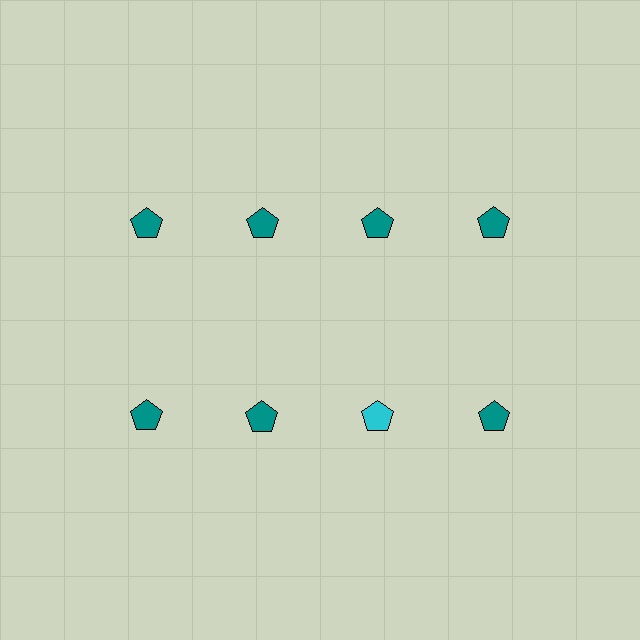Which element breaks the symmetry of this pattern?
The cyan pentagon in the second row, center column breaks the symmetry. All other shapes are teal pentagons.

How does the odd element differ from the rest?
It has a different color: cyan instead of teal.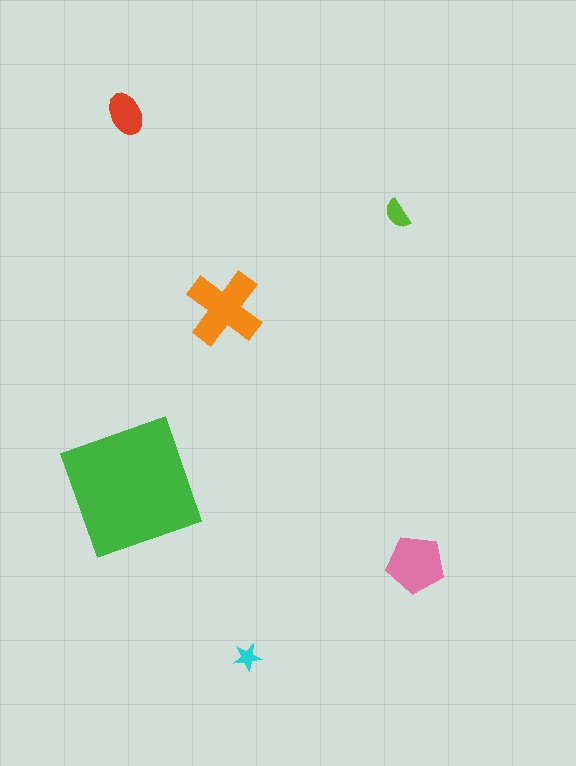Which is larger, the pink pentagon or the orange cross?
The orange cross.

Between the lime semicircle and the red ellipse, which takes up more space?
The red ellipse.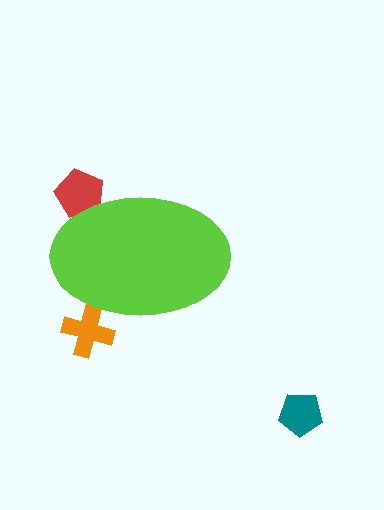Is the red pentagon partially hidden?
Yes, the red pentagon is partially hidden behind the lime ellipse.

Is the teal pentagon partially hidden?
No, the teal pentagon is fully visible.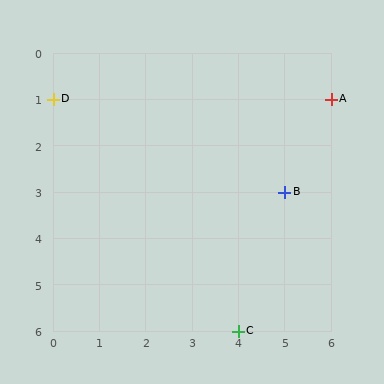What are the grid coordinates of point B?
Point B is at grid coordinates (5, 3).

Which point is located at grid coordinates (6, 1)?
Point A is at (6, 1).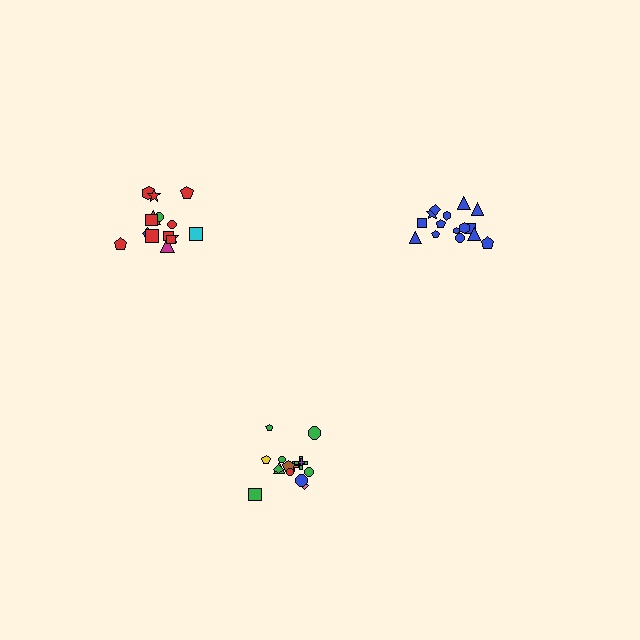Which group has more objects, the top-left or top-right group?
The top-left group.